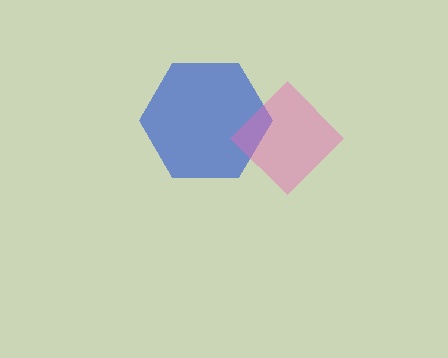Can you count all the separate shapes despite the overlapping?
Yes, there are 2 separate shapes.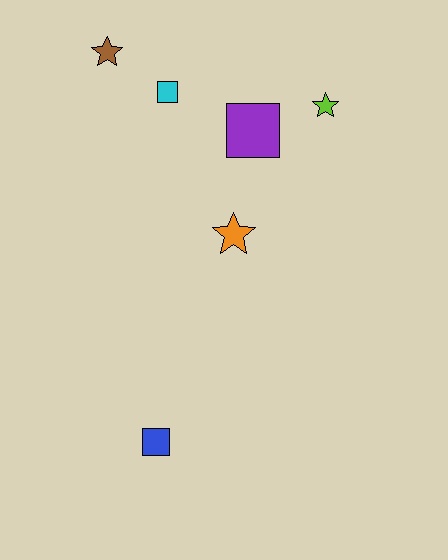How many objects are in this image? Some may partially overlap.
There are 6 objects.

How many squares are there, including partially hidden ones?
There are 3 squares.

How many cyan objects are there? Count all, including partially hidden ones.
There is 1 cyan object.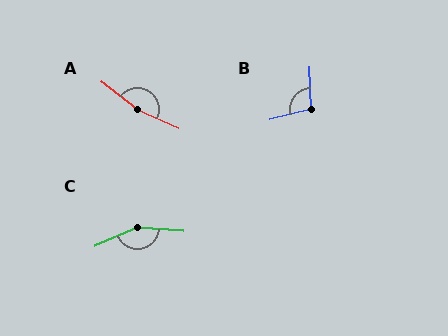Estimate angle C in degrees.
Approximately 152 degrees.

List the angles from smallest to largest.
B (103°), C (152°), A (166°).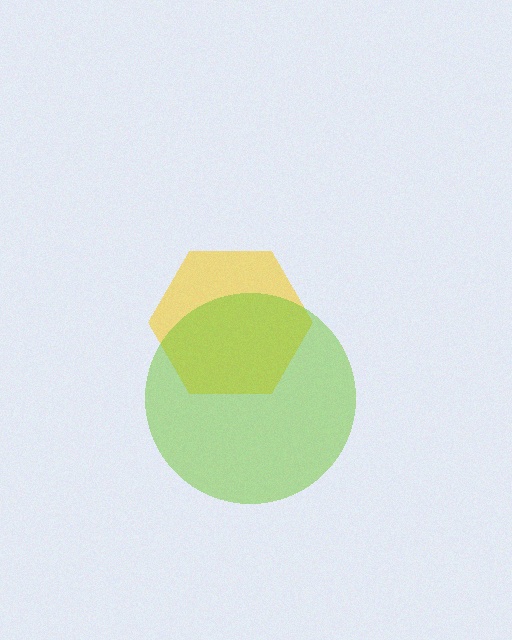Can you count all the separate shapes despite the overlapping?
Yes, there are 2 separate shapes.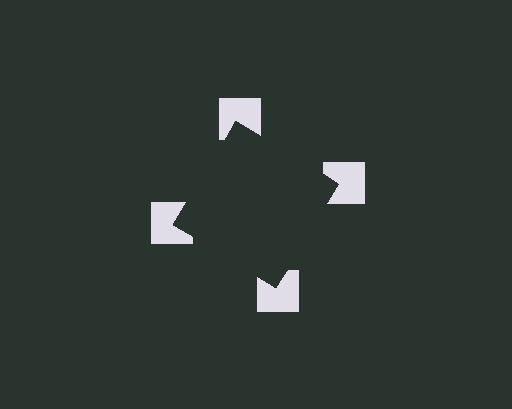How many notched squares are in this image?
There are 4 — one at each vertex of the illusory square.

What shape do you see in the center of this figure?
An illusory square — its edges are inferred from the aligned wedge cuts in the notched squares, not physically drawn.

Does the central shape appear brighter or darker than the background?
It typically appears slightly darker than the background, even though no actual brightness change is drawn.